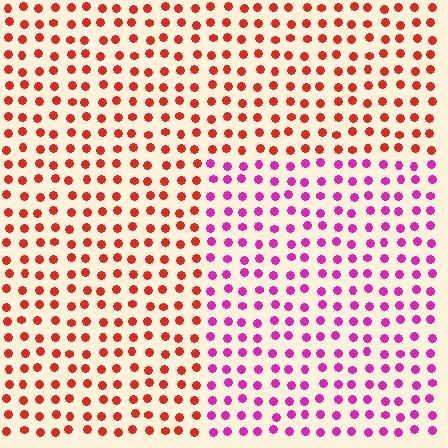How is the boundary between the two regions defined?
The boundary is defined purely by a slight shift in hue (about 51 degrees). Spacing, size, and orientation are identical on both sides.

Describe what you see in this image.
The image is filled with small red elements in a uniform arrangement. A rectangle-shaped region is visible where the elements are tinted to a slightly different hue, forming a subtle color boundary.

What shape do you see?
I see a rectangle.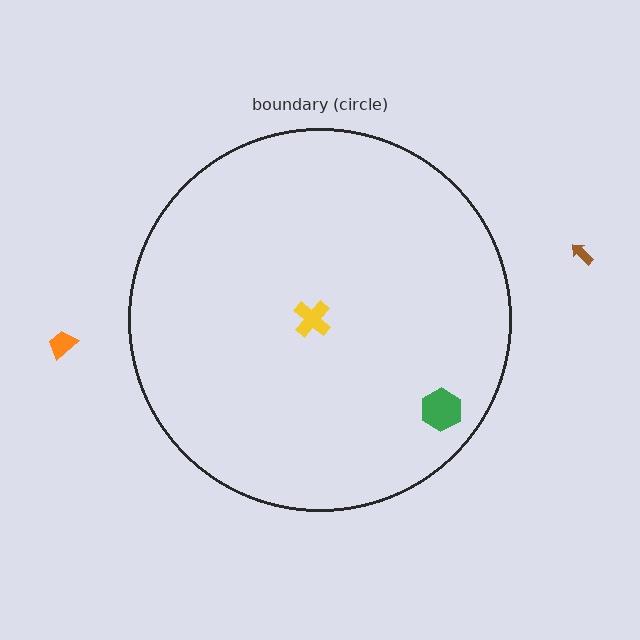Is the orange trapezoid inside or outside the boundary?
Outside.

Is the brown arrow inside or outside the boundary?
Outside.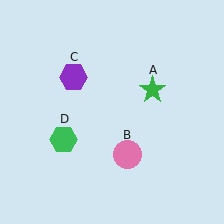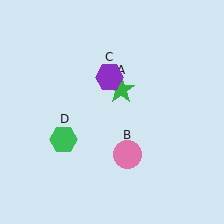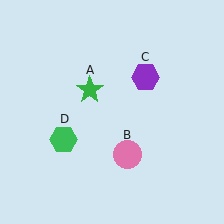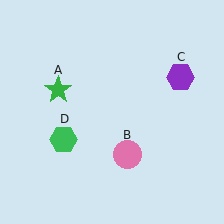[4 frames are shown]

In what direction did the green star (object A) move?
The green star (object A) moved left.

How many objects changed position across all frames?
2 objects changed position: green star (object A), purple hexagon (object C).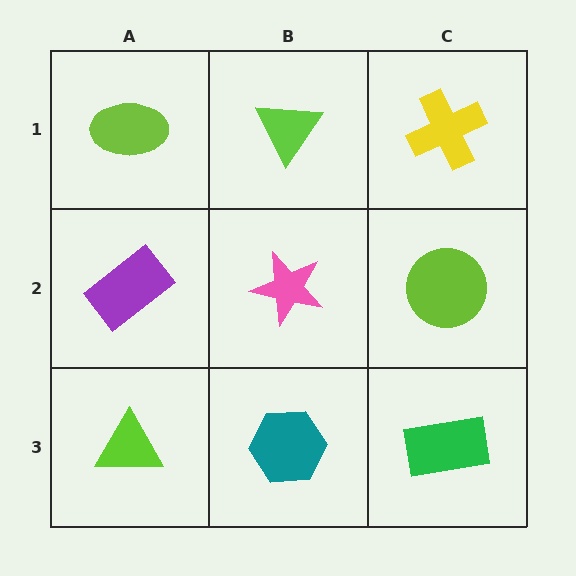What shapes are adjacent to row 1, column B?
A pink star (row 2, column B), a lime ellipse (row 1, column A), a yellow cross (row 1, column C).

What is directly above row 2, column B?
A lime triangle.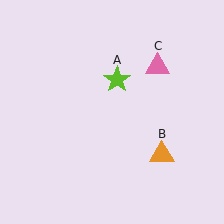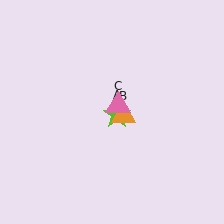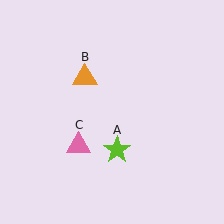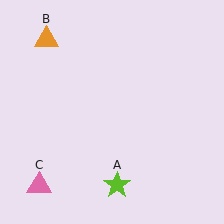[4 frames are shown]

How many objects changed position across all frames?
3 objects changed position: lime star (object A), orange triangle (object B), pink triangle (object C).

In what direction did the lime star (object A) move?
The lime star (object A) moved down.